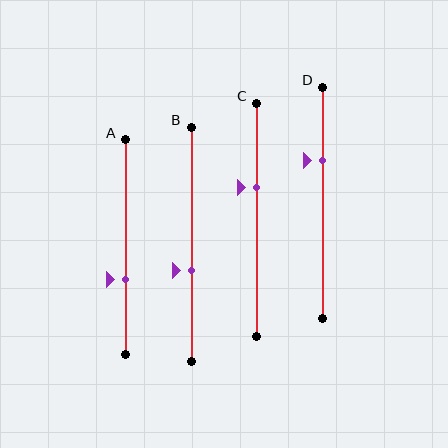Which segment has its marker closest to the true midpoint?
Segment B has its marker closest to the true midpoint.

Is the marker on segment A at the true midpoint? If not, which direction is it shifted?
No, the marker on segment A is shifted downward by about 15% of the segment length.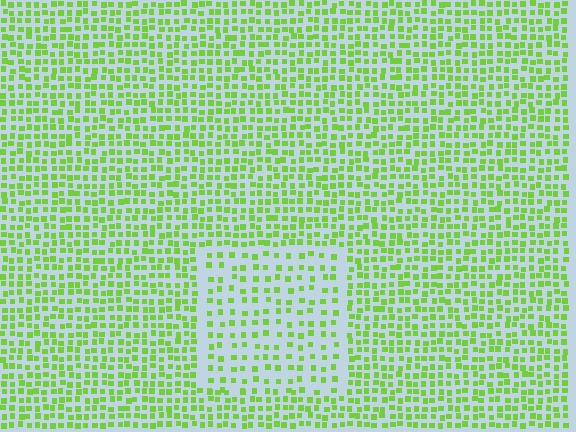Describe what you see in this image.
The image contains small lime elements arranged at two different densities. A rectangle-shaped region is visible where the elements are less densely packed than the surrounding area.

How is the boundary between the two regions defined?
The boundary is defined by a change in element density (approximately 1.9x ratio). All elements are the same color, size, and shape.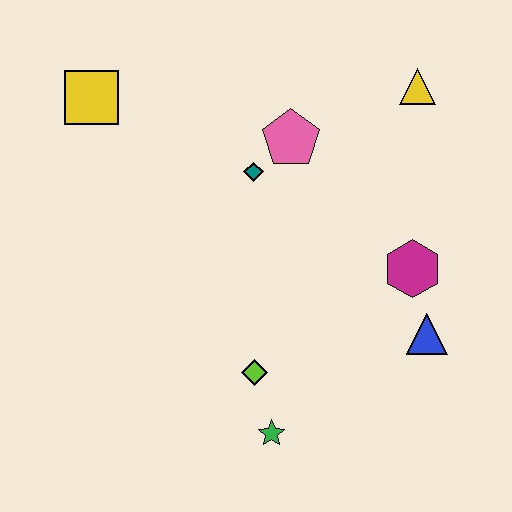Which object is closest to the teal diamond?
The pink pentagon is closest to the teal diamond.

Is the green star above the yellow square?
No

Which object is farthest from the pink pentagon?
The green star is farthest from the pink pentagon.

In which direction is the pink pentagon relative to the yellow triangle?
The pink pentagon is to the left of the yellow triangle.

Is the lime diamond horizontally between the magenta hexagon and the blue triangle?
No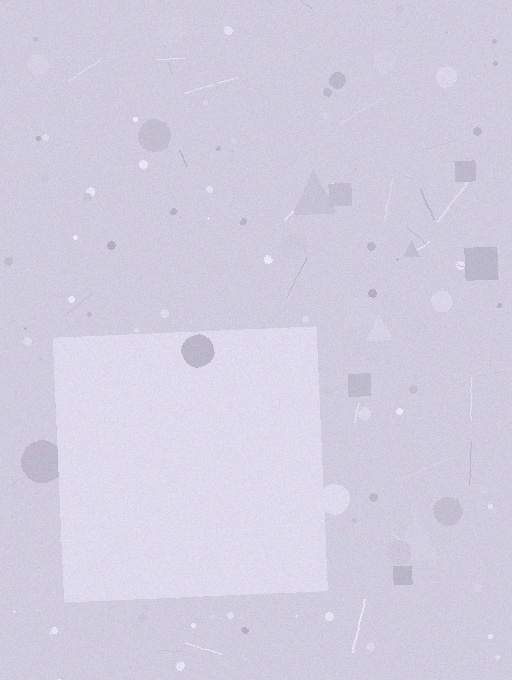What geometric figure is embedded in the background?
A square is embedded in the background.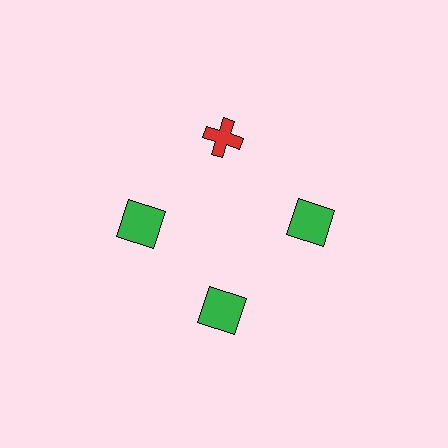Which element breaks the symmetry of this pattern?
The red cross at roughly the 12 o'clock position breaks the symmetry. All other shapes are green squares.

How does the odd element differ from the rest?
It differs in both color (red instead of green) and shape (cross instead of square).